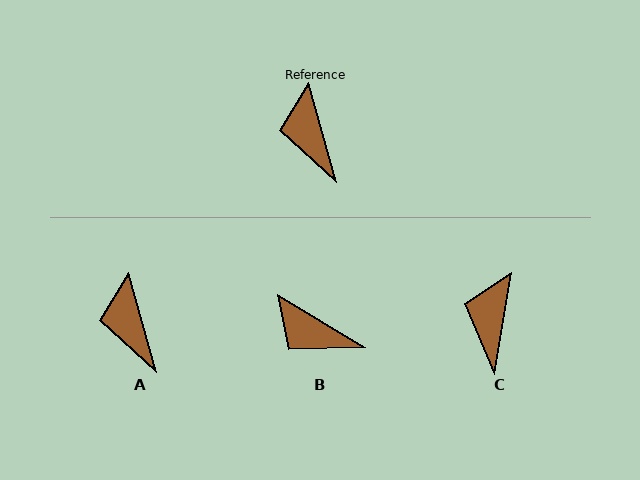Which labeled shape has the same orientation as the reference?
A.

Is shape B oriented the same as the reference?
No, it is off by about 43 degrees.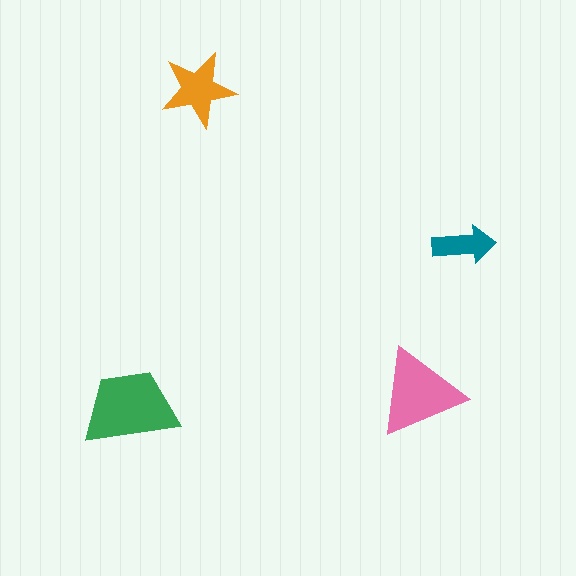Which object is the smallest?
The teal arrow.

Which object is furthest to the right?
The teal arrow is rightmost.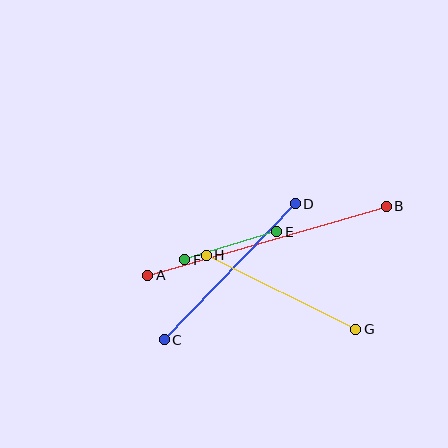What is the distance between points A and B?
The distance is approximately 248 pixels.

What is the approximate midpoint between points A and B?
The midpoint is at approximately (267, 241) pixels.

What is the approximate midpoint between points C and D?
The midpoint is at approximately (230, 272) pixels.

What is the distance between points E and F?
The distance is approximately 96 pixels.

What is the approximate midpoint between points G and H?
The midpoint is at approximately (281, 292) pixels.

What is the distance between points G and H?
The distance is approximately 166 pixels.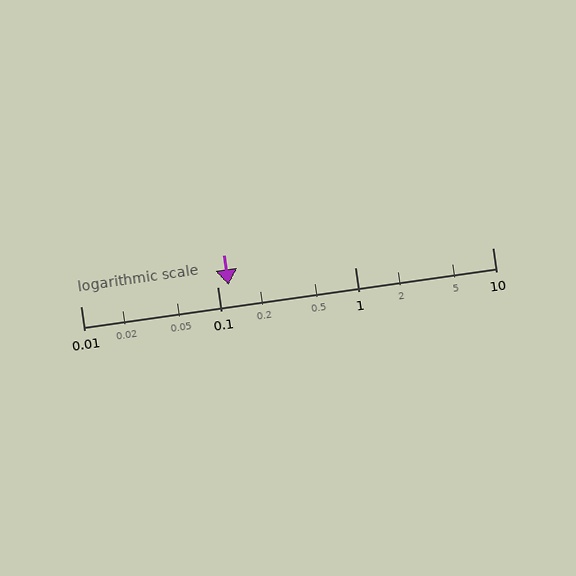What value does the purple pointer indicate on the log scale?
The pointer indicates approximately 0.12.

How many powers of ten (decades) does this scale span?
The scale spans 3 decades, from 0.01 to 10.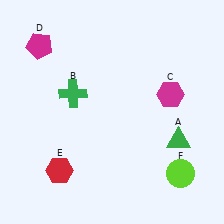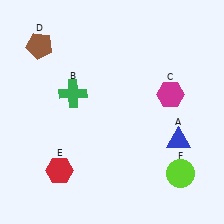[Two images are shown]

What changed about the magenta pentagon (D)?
In Image 1, D is magenta. In Image 2, it changed to brown.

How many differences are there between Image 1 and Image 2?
There are 2 differences between the two images.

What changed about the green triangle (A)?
In Image 1, A is green. In Image 2, it changed to blue.